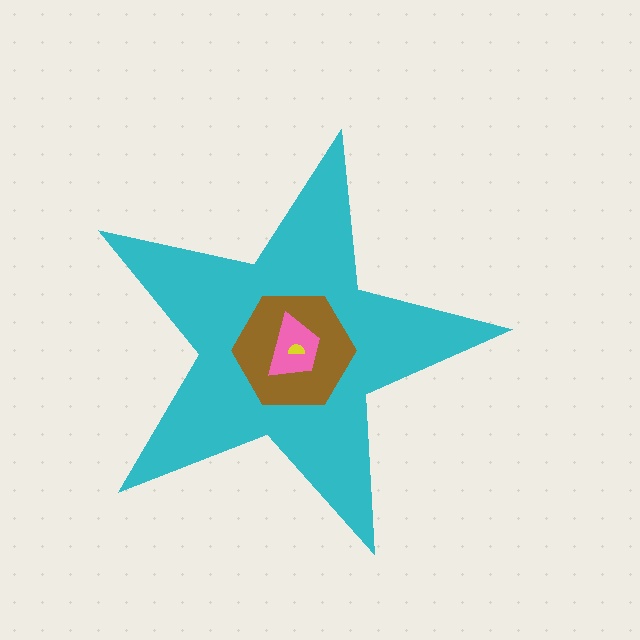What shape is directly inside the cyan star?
The brown hexagon.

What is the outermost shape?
The cyan star.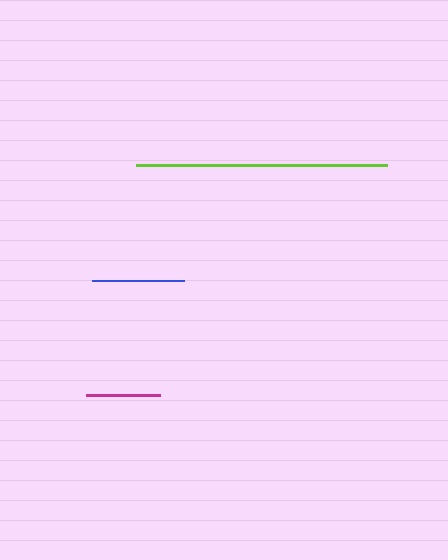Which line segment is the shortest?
The magenta line is the shortest at approximately 73 pixels.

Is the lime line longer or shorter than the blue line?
The lime line is longer than the blue line.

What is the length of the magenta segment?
The magenta segment is approximately 73 pixels long.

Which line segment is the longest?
The lime line is the longest at approximately 252 pixels.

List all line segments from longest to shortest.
From longest to shortest: lime, blue, magenta.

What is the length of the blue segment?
The blue segment is approximately 92 pixels long.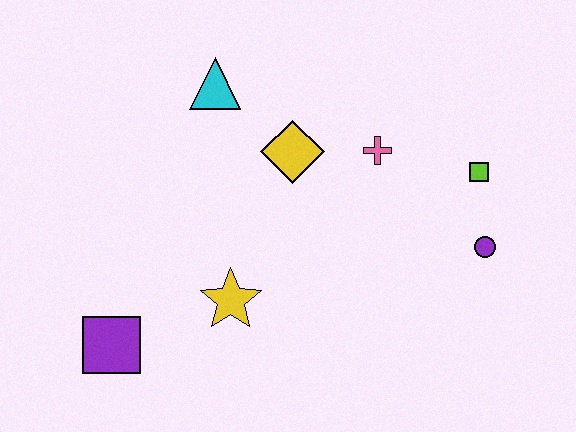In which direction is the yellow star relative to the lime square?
The yellow star is to the left of the lime square.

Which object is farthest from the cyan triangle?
The purple circle is farthest from the cyan triangle.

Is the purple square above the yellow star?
No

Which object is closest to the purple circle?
The lime square is closest to the purple circle.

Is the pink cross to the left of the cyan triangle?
No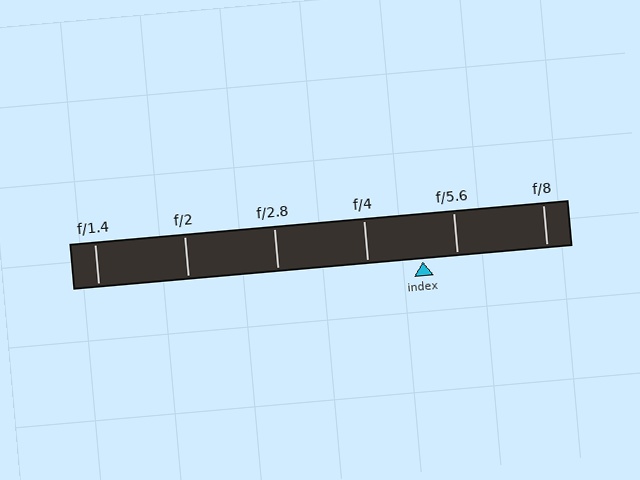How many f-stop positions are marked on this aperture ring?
There are 6 f-stop positions marked.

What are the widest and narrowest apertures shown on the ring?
The widest aperture shown is f/1.4 and the narrowest is f/8.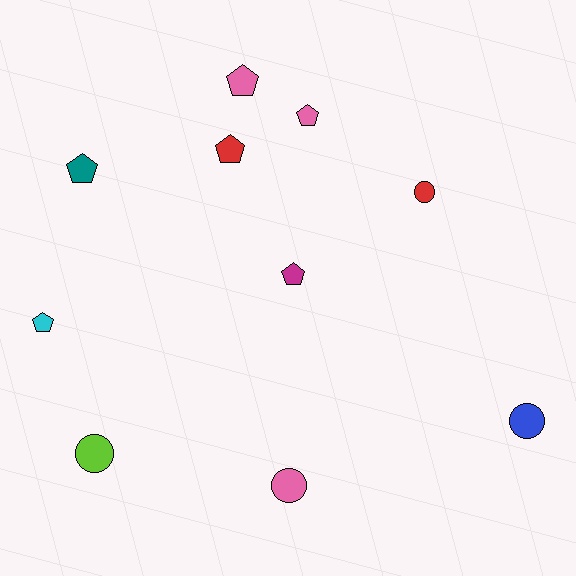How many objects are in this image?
There are 10 objects.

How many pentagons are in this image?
There are 6 pentagons.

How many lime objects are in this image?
There is 1 lime object.